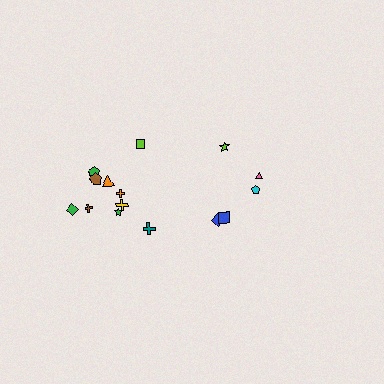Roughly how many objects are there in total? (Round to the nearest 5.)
Roughly 15 objects in total.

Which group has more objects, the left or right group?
The left group.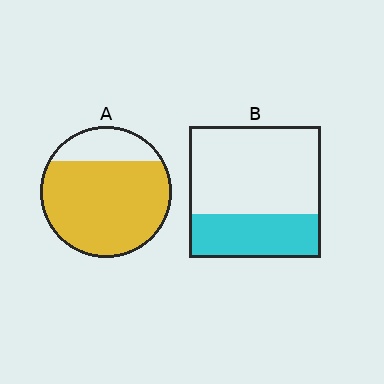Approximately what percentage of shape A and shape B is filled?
A is approximately 80% and B is approximately 35%.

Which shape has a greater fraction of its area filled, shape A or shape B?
Shape A.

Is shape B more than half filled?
No.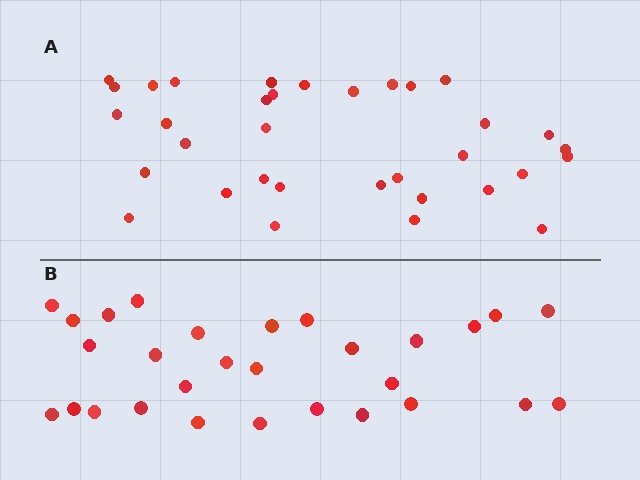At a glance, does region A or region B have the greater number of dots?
Region A (the top region) has more dots.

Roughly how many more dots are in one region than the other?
Region A has about 5 more dots than region B.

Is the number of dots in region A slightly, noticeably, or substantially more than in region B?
Region A has only slightly more — the two regions are fairly close. The ratio is roughly 1.2 to 1.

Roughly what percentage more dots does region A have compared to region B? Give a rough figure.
About 15% more.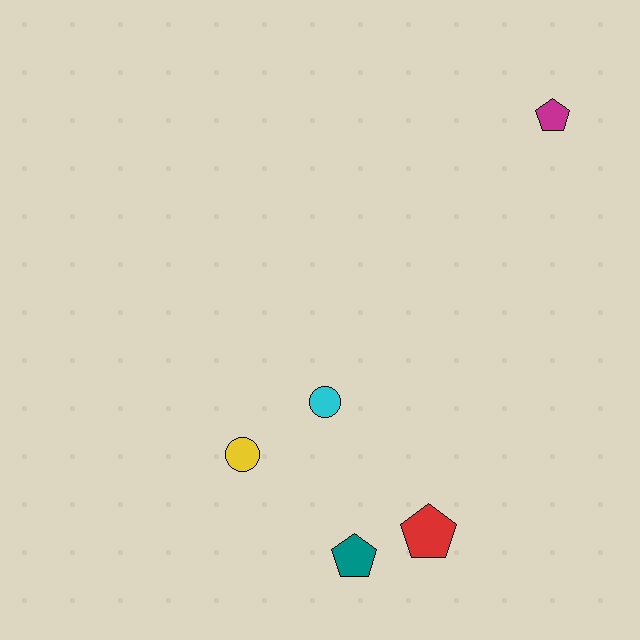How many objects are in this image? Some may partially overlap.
There are 5 objects.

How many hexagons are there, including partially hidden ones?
There are no hexagons.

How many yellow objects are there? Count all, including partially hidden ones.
There is 1 yellow object.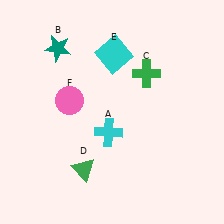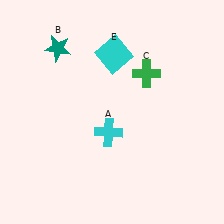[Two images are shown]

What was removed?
The green triangle (D), the pink circle (F) were removed in Image 2.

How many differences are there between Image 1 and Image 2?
There are 2 differences between the two images.